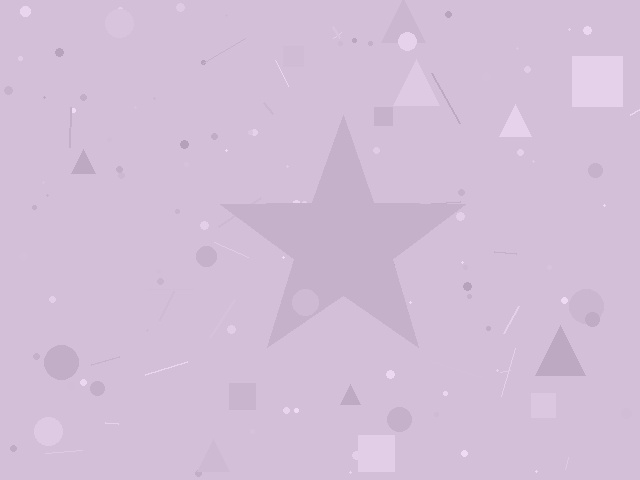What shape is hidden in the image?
A star is hidden in the image.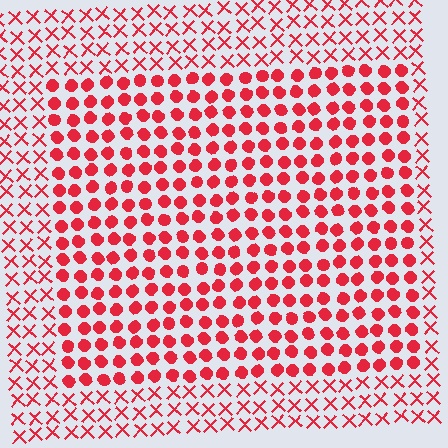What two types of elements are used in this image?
The image uses circles inside the rectangle region and X marks outside it.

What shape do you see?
I see a rectangle.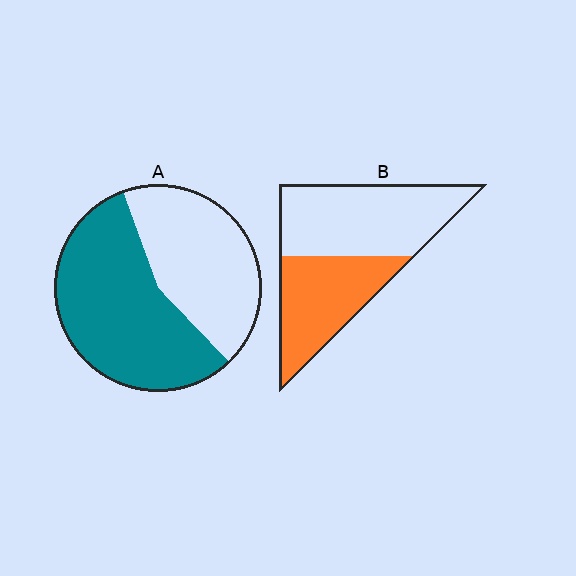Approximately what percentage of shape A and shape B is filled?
A is approximately 55% and B is approximately 45%.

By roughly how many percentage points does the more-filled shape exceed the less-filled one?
By roughly 15 percentage points (A over B).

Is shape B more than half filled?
No.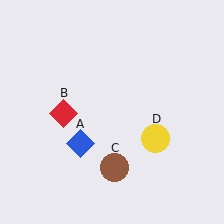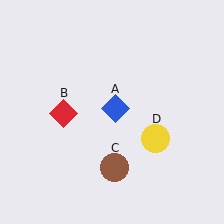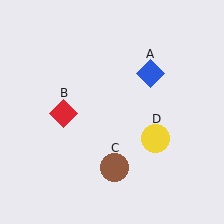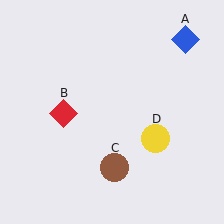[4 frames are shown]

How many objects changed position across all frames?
1 object changed position: blue diamond (object A).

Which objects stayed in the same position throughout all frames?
Red diamond (object B) and brown circle (object C) and yellow circle (object D) remained stationary.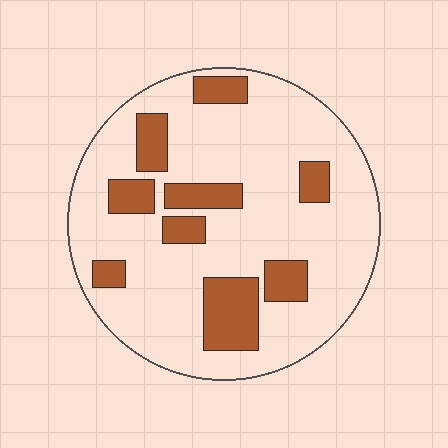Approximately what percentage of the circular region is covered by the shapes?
Approximately 20%.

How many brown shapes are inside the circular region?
9.